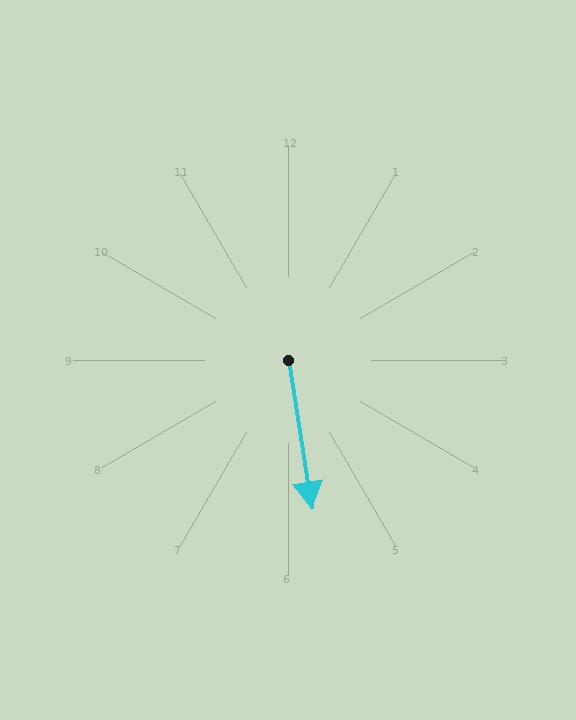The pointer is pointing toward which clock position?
Roughly 6 o'clock.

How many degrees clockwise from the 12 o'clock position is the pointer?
Approximately 171 degrees.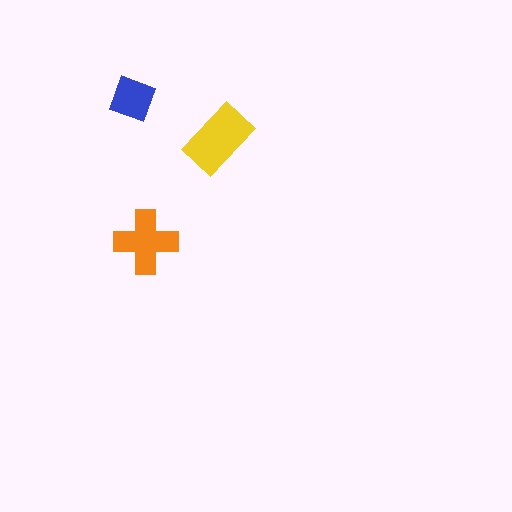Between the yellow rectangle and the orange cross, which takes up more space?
The yellow rectangle.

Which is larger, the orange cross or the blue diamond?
The orange cross.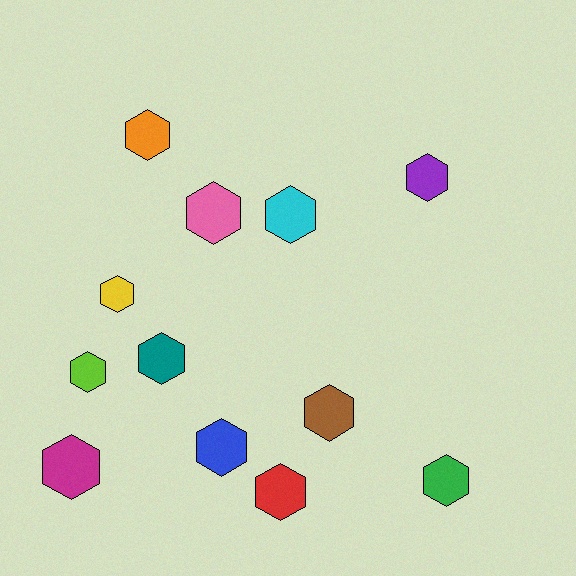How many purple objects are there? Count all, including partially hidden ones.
There is 1 purple object.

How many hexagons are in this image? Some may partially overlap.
There are 12 hexagons.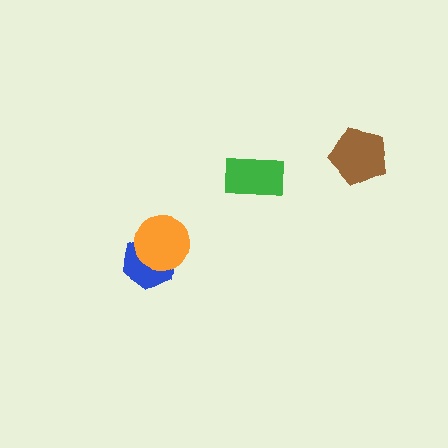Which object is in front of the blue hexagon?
The orange circle is in front of the blue hexagon.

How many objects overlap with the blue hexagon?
1 object overlaps with the blue hexagon.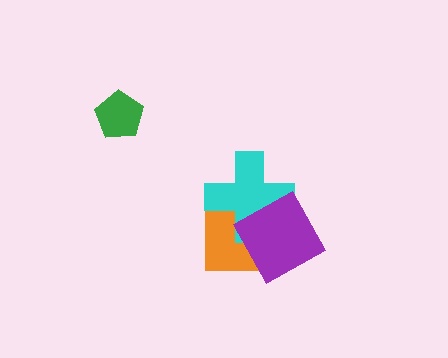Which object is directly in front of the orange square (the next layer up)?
The cyan cross is directly in front of the orange square.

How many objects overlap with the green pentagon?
0 objects overlap with the green pentagon.